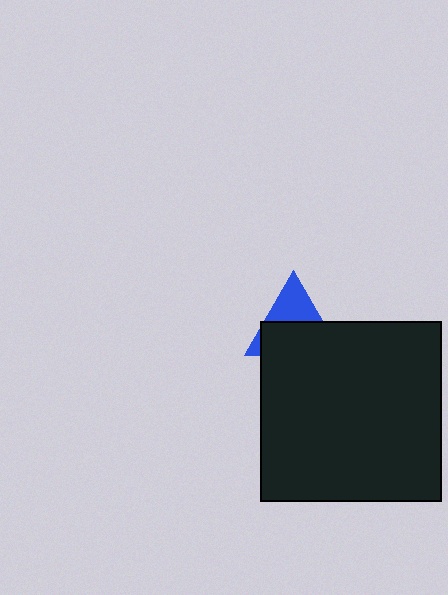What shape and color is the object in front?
The object in front is a black square.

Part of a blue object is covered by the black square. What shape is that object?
It is a triangle.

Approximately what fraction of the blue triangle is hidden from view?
Roughly 59% of the blue triangle is hidden behind the black square.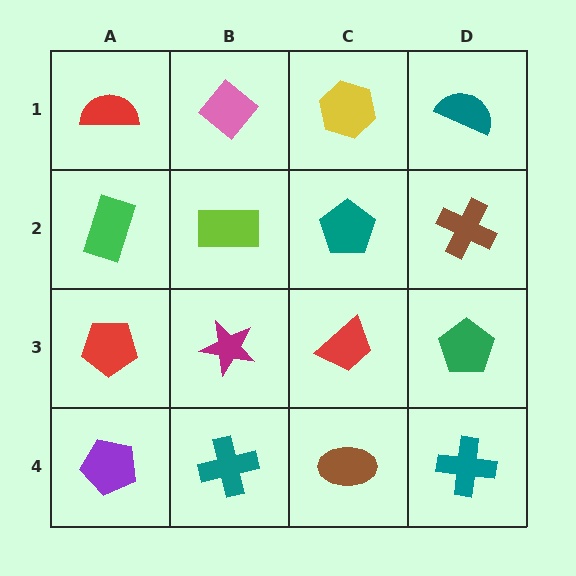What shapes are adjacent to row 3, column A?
A green rectangle (row 2, column A), a purple pentagon (row 4, column A), a magenta star (row 3, column B).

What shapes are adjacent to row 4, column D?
A green pentagon (row 3, column D), a brown ellipse (row 4, column C).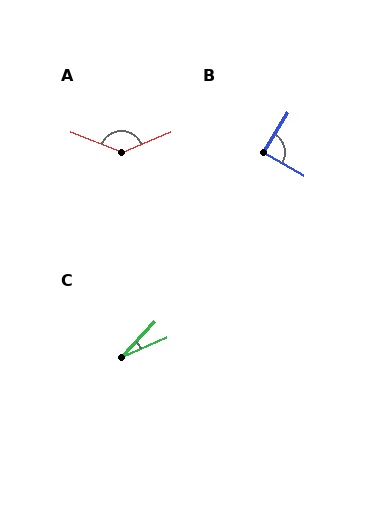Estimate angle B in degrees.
Approximately 88 degrees.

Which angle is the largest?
A, at approximately 135 degrees.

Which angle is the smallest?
C, at approximately 23 degrees.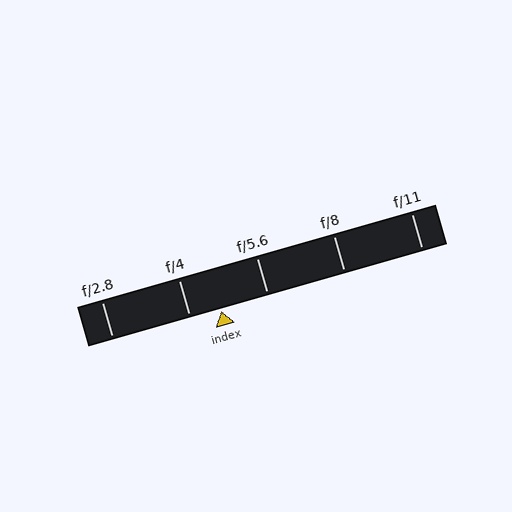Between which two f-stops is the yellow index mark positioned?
The index mark is between f/4 and f/5.6.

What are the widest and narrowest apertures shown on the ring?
The widest aperture shown is f/2.8 and the narrowest is f/11.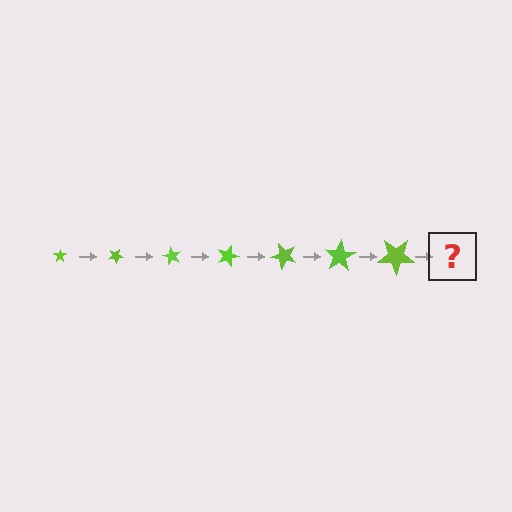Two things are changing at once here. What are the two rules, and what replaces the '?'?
The two rules are that the star grows larger each step and it rotates 30 degrees each step. The '?' should be a star, larger than the previous one and rotated 210 degrees from the start.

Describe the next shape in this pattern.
It should be a star, larger than the previous one and rotated 210 degrees from the start.